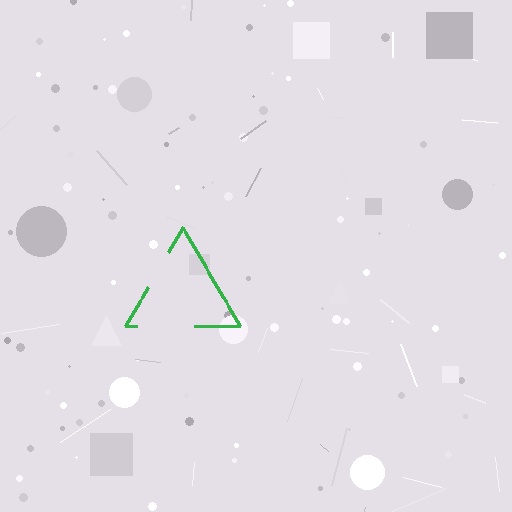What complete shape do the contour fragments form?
The contour fragments form a triangle.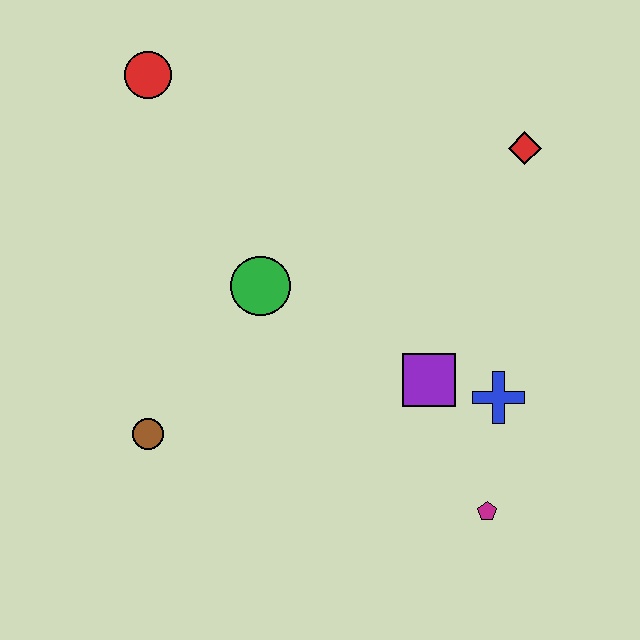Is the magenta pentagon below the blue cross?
Yes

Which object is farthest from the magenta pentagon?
The red circle is farthest from the magenta pentagon.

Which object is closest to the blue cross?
The purple square is closest to the blue cross.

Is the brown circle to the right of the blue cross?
No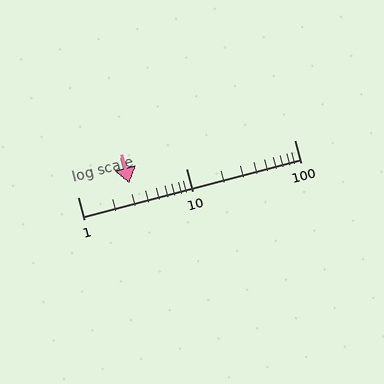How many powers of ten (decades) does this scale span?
The scale spans 2 decades, from 1 to 100.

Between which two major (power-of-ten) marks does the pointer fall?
The pointer is between 1 and 10.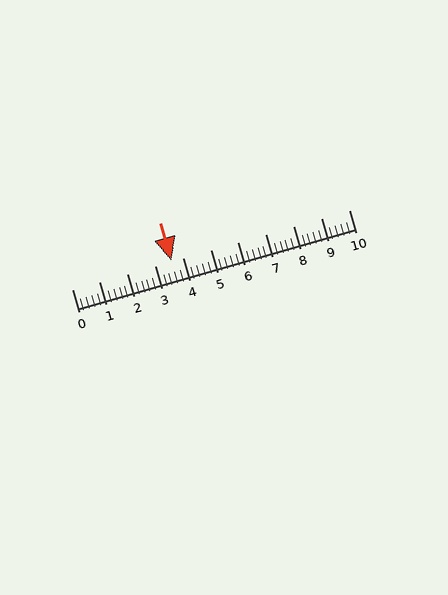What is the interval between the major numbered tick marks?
The major tick marks are spaced 1 units apart.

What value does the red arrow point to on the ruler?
The red arrow points to approximately 3.6.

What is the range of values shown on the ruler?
The ruler shows values from 0 to 10.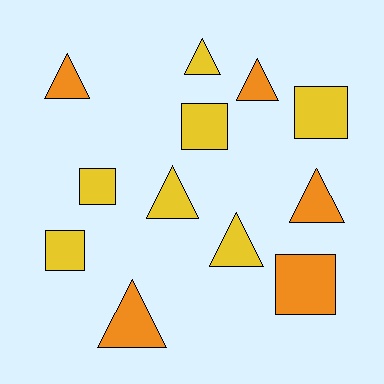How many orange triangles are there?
There are 4 orange triangles.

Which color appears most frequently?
Yellow, with 7 objects.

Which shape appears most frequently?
Triangle, with 7 objects.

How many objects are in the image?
There are 12 objects.